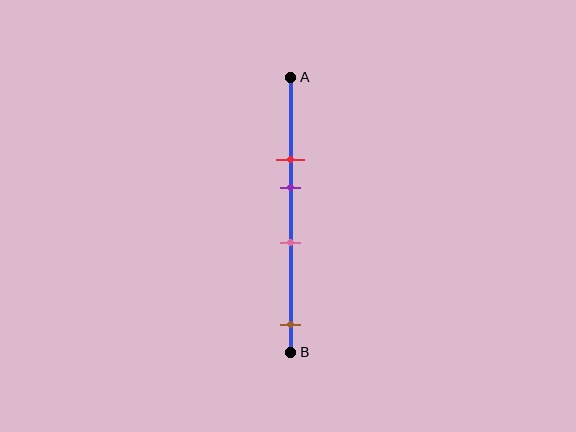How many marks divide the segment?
There are 4 marks dividing the segment.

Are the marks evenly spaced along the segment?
No, the marks are not evenly spaced.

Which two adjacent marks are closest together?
The red and purple marks are the closest adjacent pair.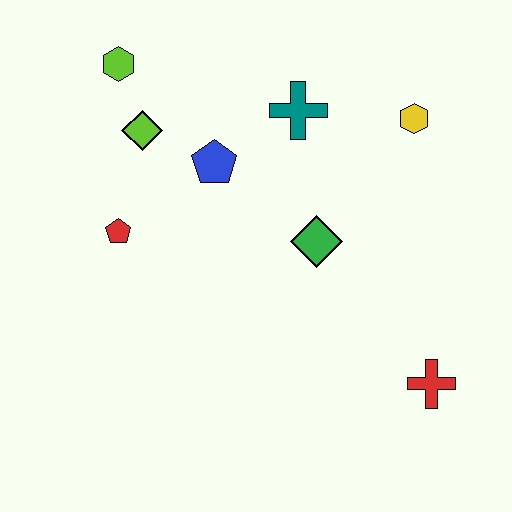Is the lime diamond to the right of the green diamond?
No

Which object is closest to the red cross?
The green diamond is closest to the red cross.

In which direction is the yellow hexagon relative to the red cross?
The yellow hexagon is above the red cross.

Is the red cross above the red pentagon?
No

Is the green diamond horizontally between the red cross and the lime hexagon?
Yes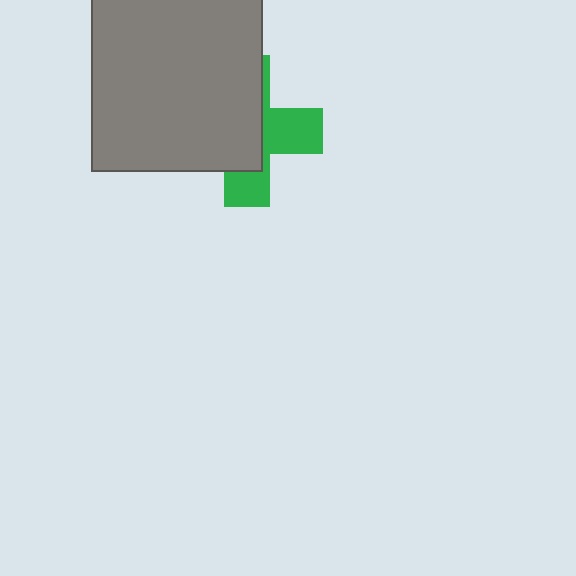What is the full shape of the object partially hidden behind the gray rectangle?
The partially hidden object is a green cross.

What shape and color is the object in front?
The object in front is a gray rectangle.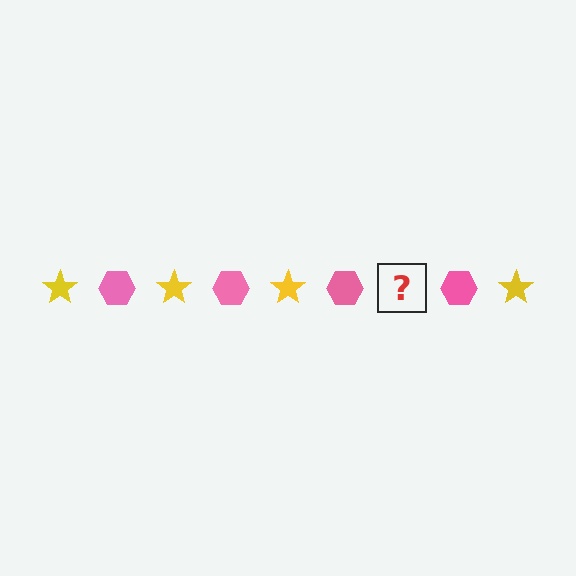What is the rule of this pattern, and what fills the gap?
The rule is that the pattern alternates between yellow star and pink hexagon. The gap should be filled with a yellow star.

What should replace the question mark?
The question mark should be replaced with a yellow star.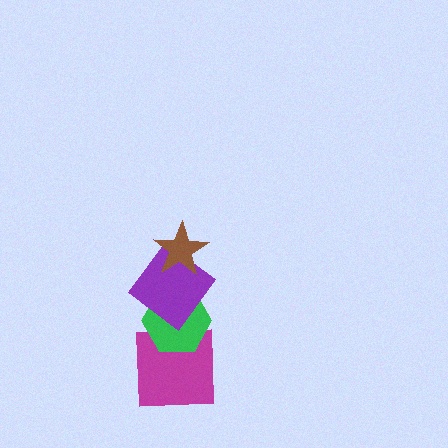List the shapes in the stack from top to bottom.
From top to bottom: the brown star, the purple diamond, the green hexagon, the magenta square.